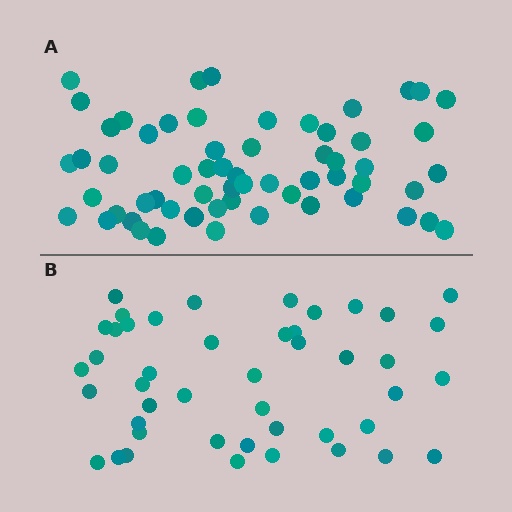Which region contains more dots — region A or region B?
Region A (the top region) has more dots.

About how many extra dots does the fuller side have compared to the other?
Region A has approximately 15 more dots than region B.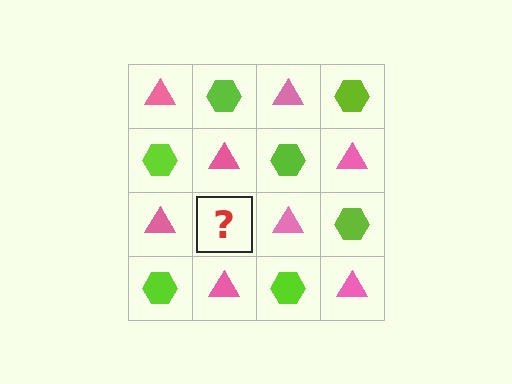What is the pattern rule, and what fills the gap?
The rule is that it alternates pink triangle and lime hexagon in a checkerboard pattern. The gap should be filled with a lime hexagon.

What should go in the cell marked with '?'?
The missing cell should contain a lime hexagon.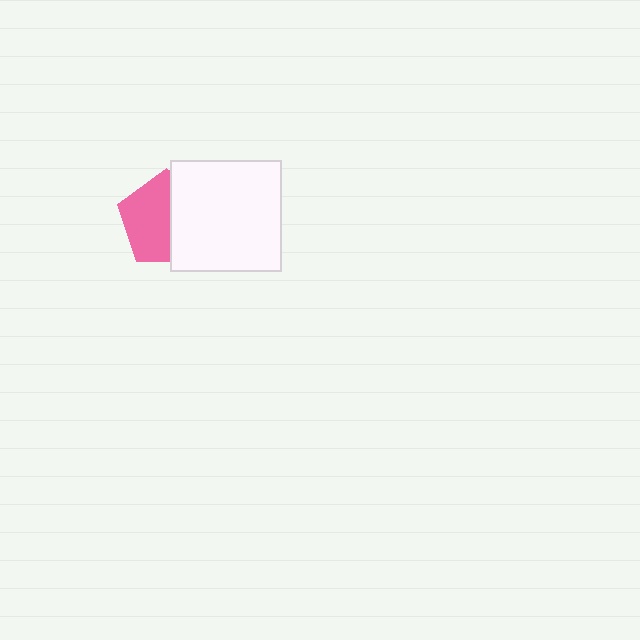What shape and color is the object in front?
The object in front is a white square.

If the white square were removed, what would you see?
You would see the complete pink pentagon.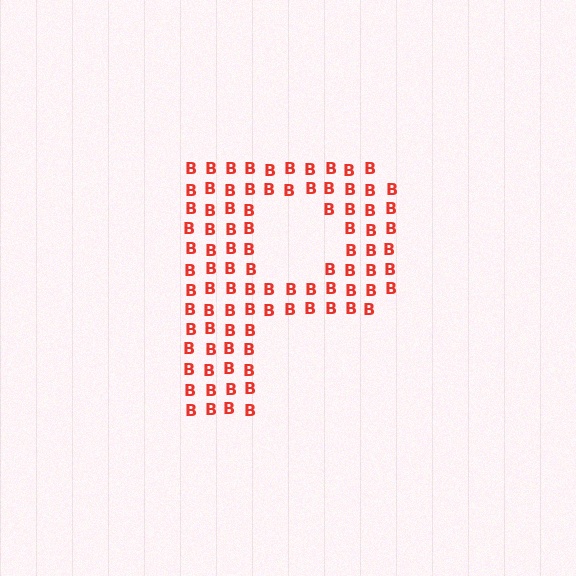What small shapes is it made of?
It is made of small letter B's.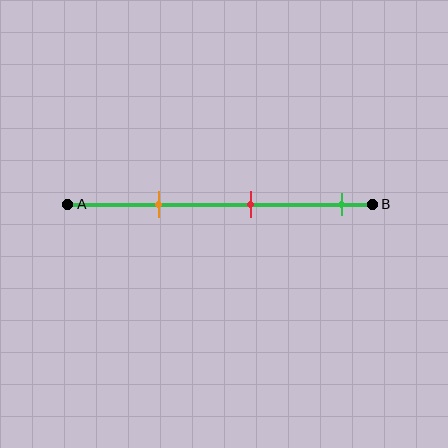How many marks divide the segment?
There are 3 marks dividing the segment.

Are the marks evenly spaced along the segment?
Yes, the marks are approximately evenly spaced.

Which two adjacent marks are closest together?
The orange and red marks are the closest adjacent pair.